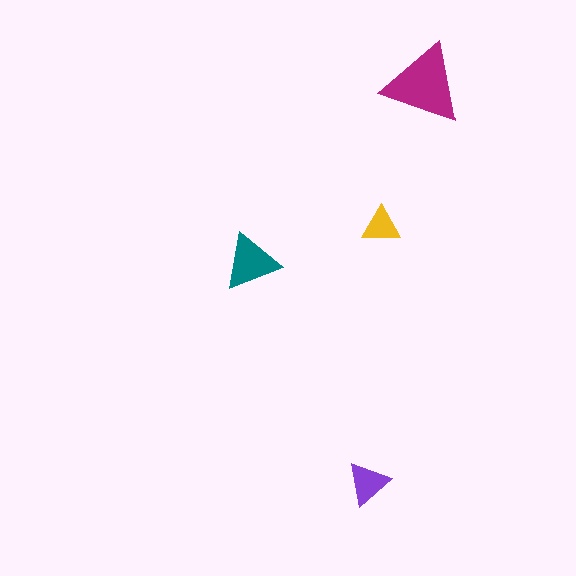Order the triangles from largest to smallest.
the magenta one, the teal one, the purple one, the yellow one.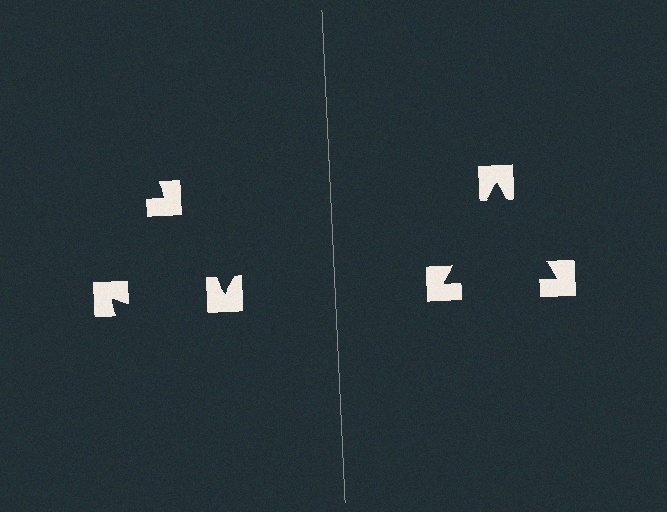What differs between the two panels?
The notched squares are positioned identically on both sides; only the wedge orientations differ. On the right they align to a triangle; on the left they are misaligned.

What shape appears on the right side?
An illusory triangle.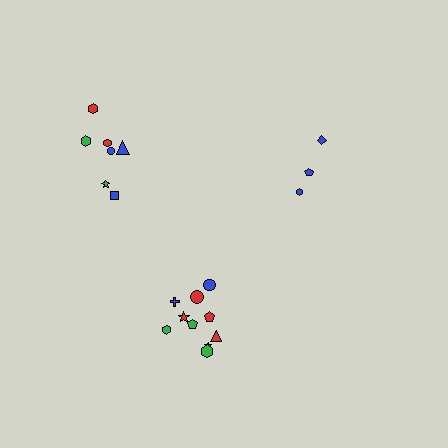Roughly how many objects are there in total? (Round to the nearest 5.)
Roughly 20 objects in total.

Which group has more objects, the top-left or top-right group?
The top-left group.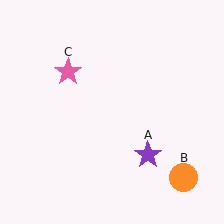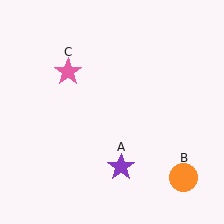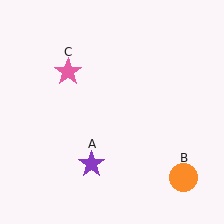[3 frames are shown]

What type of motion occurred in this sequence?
The purple star (object A) rotated clockwise around the center of the scene.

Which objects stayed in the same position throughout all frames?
Orange circle (object B) and pink star (object C) remained stationary.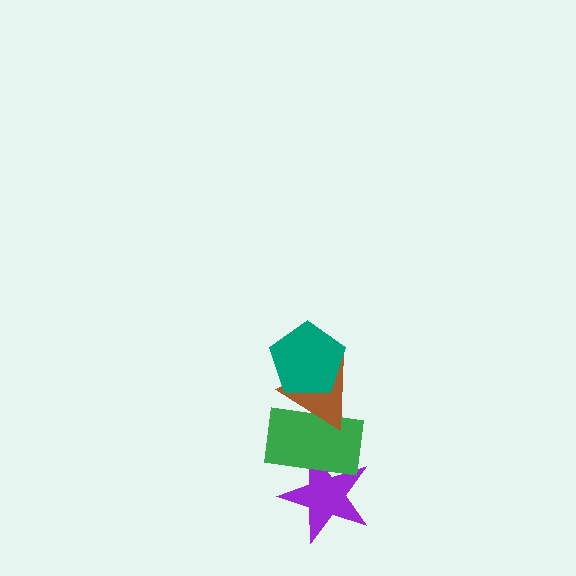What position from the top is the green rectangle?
The green rectangle is 3rd from the top.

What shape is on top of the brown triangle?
The teal pentagon is on top of the brown triangle.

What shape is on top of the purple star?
The green rectangle is on top of the purple star.